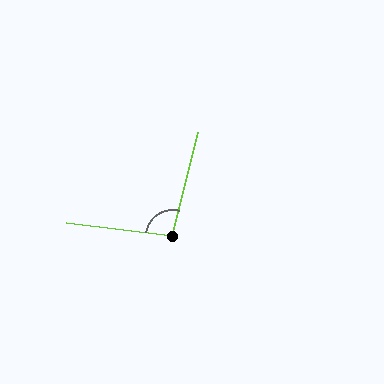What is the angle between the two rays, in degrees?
Approximately 97 degrees.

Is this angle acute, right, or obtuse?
It is obtuse.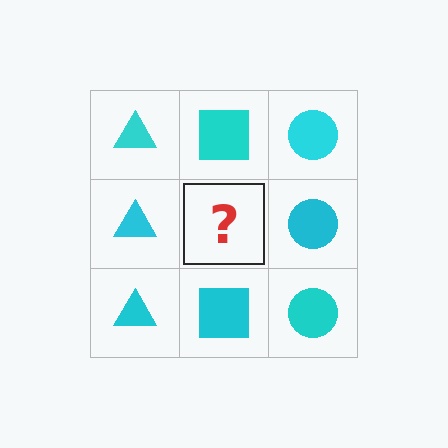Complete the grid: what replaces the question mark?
The question mark should be replaced with a cyan square.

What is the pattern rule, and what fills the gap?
The rule is that each column has a consistent shape. The gap should be filled with a cyan square.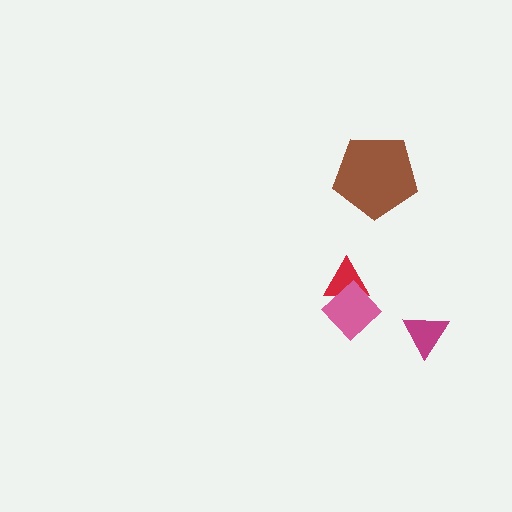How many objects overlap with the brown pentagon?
0 objects overlap with the brown pentagon.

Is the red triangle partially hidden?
Yes, it is partially covered by another shape.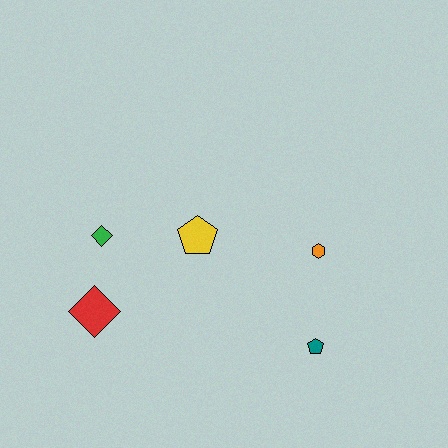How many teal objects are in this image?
There is 1 teal object.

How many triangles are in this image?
There are no triangles.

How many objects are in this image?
There are 5 objects.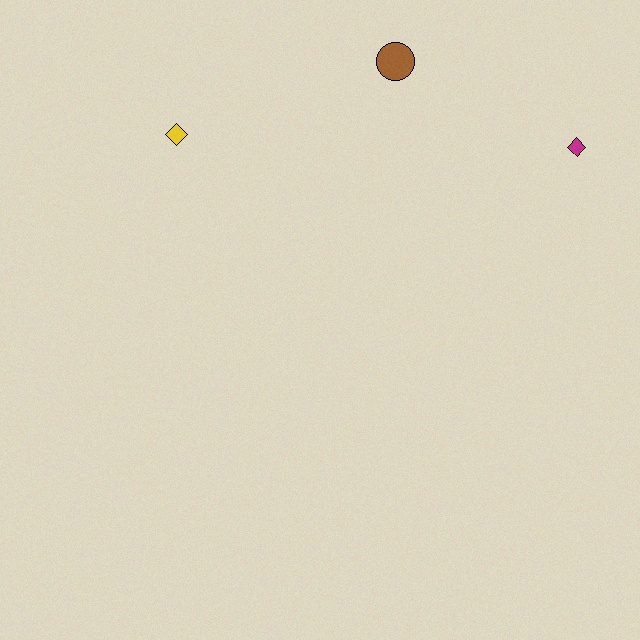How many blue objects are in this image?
There are no blue objects.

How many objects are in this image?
There are 3 objects.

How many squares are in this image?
There are no squares.